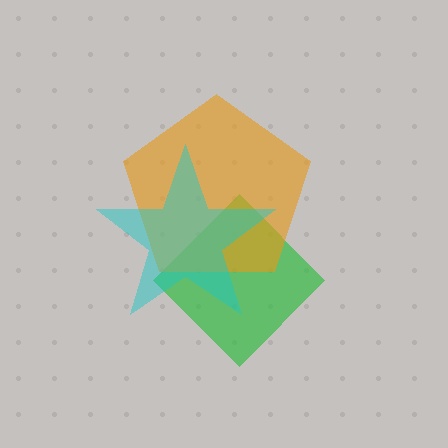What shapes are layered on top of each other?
The layered shapes are: a green diamond, an orange pentagon, a cyan star.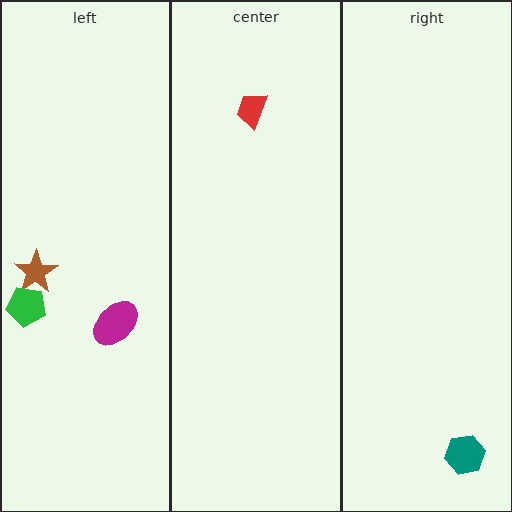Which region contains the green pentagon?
The left region.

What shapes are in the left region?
The brown star, the green pentagon, the magenta ellipse.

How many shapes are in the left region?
3.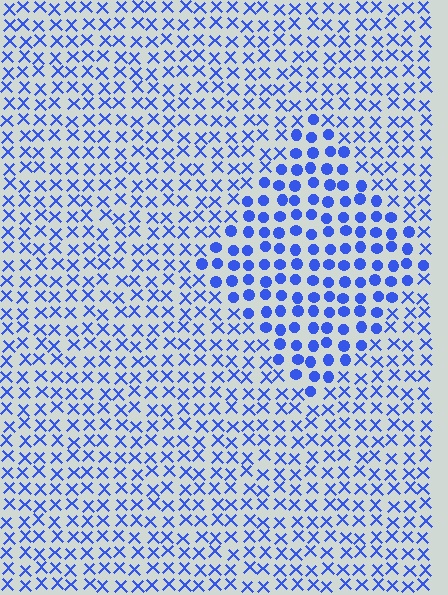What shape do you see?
I see a diamond.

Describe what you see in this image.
The image is filled with small blue elements arranged in a uniform grid. A diamond-shaped region contains circles, while the surrounding area contains X marks. The boundary is defined purely by the change in element shape.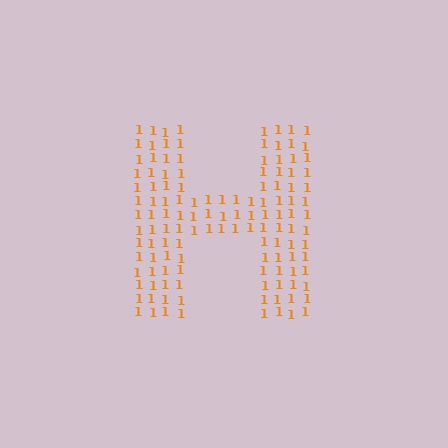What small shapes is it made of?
It is made of small digit 1's.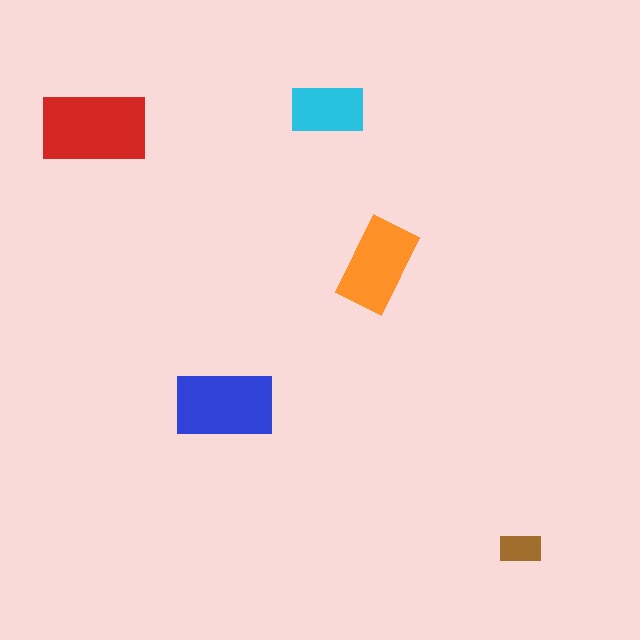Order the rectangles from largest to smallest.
the red one, the blue one, the orange one, the cyan one, the brown one.